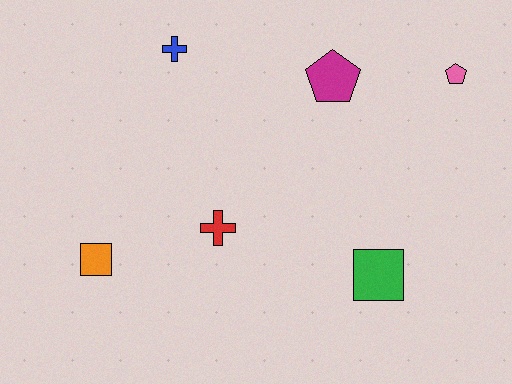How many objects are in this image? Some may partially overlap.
There are 6 objects.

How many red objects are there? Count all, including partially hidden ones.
There is 1 red object.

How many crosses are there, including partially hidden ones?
There are 2 crosses.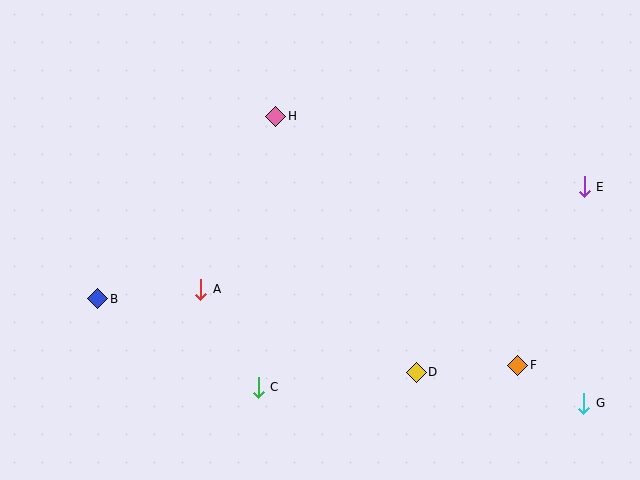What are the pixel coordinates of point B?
Point B is at (98, 299).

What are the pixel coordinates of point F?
Point F is at (518, 365).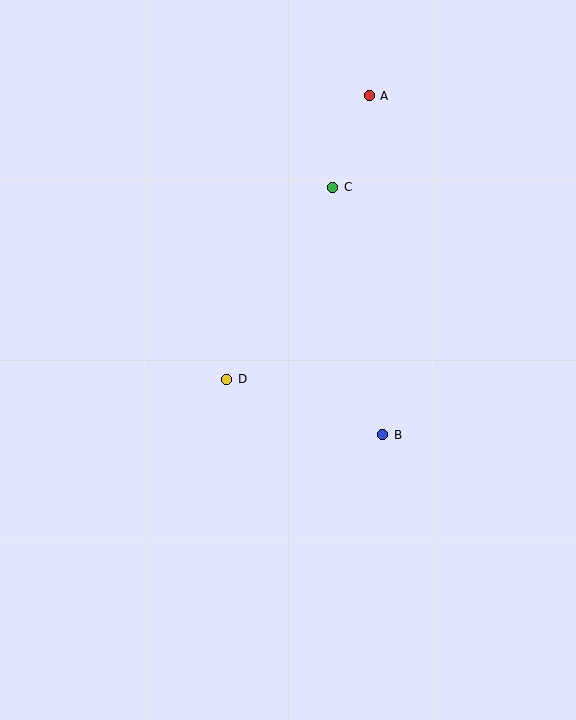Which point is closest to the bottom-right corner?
Point B is closest to the bottom-right corner.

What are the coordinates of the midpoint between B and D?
The midpoint between B and D is at (305, 407).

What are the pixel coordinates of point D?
Point D is at (227, 379).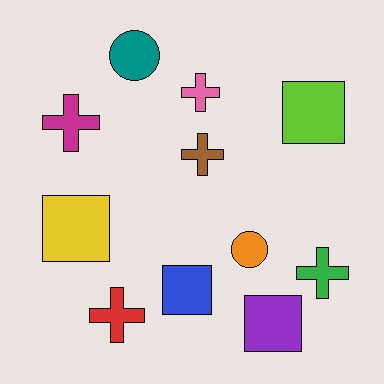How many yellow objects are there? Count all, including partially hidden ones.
There is 1 yellow object.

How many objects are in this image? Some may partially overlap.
There are 11 objects.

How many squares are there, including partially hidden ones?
There are 4 squares.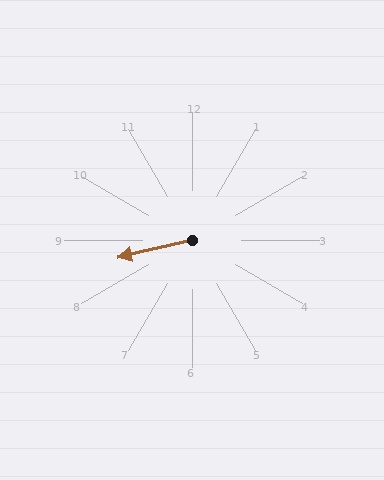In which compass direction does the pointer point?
West.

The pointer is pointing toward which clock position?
Roughly 9 o'clock.